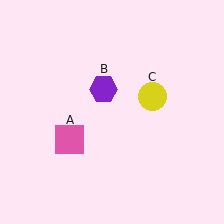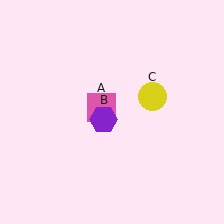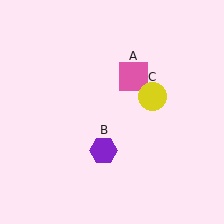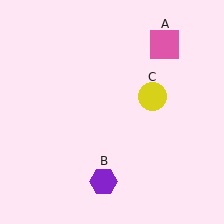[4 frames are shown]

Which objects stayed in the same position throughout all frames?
Yellow circle (object C) remained stationary.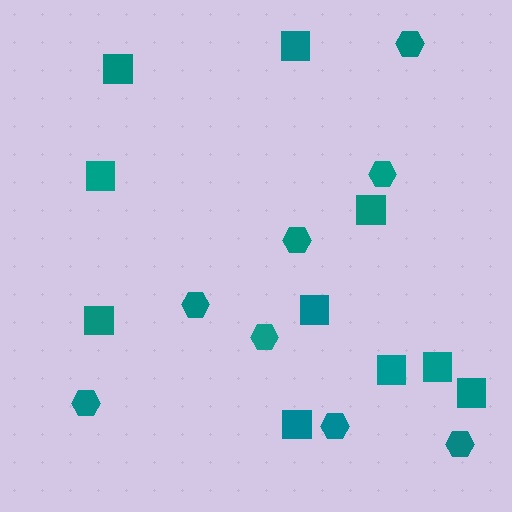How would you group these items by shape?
There are 2 groups: one group of hexagons (8) and one group of squares (10).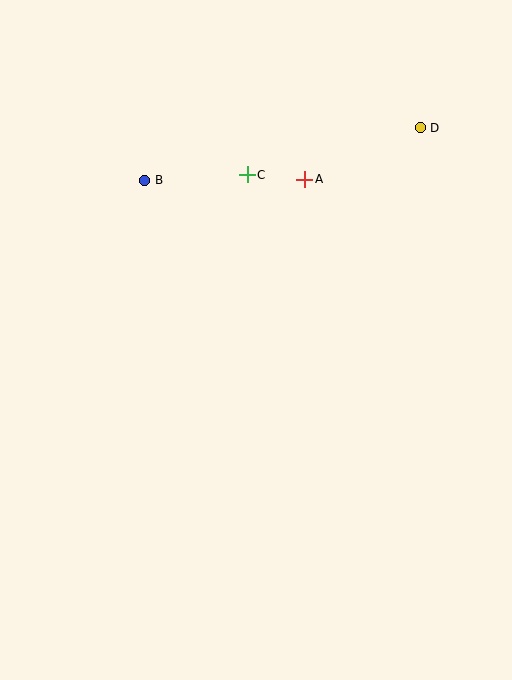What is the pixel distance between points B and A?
The distance between B and A is 160 pixels.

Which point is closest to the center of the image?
Point C at (247, 175) is closest to the center.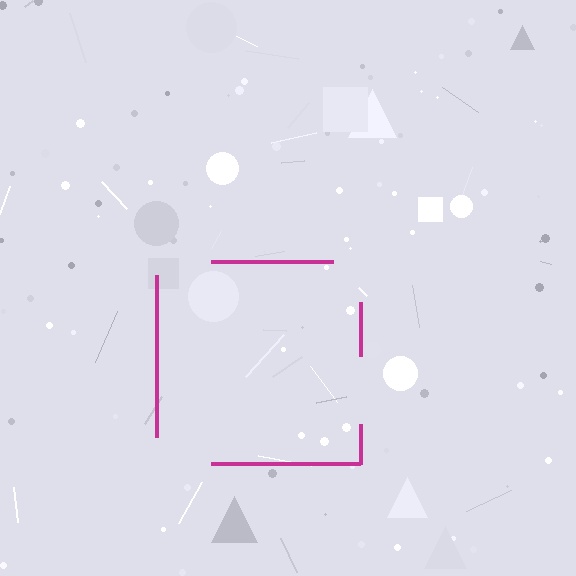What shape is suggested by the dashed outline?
The dashed outline suggests a square.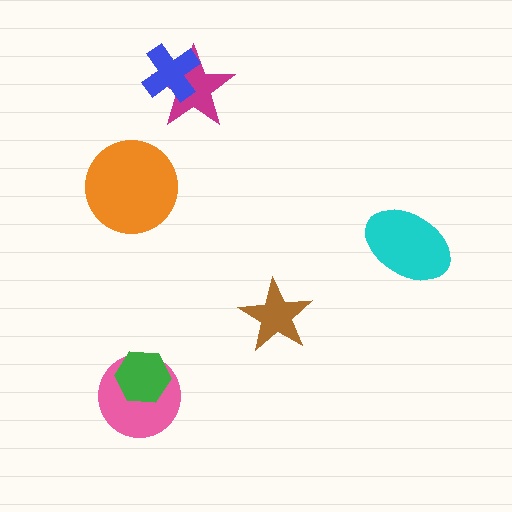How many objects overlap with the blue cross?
1 object overlaps with the blue cross.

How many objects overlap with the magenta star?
1 object overlaps with the magenta star.